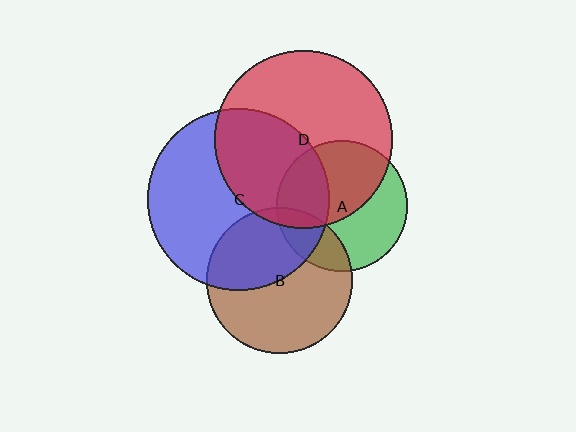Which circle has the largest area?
Circle C (blue).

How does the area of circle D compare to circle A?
Approximately 1.8 times.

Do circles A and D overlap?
Yes.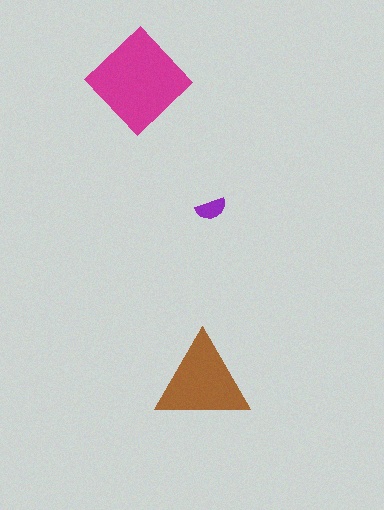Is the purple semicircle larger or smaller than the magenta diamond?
Smaller.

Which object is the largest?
The magenta diamond.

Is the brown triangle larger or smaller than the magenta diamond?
Smaller.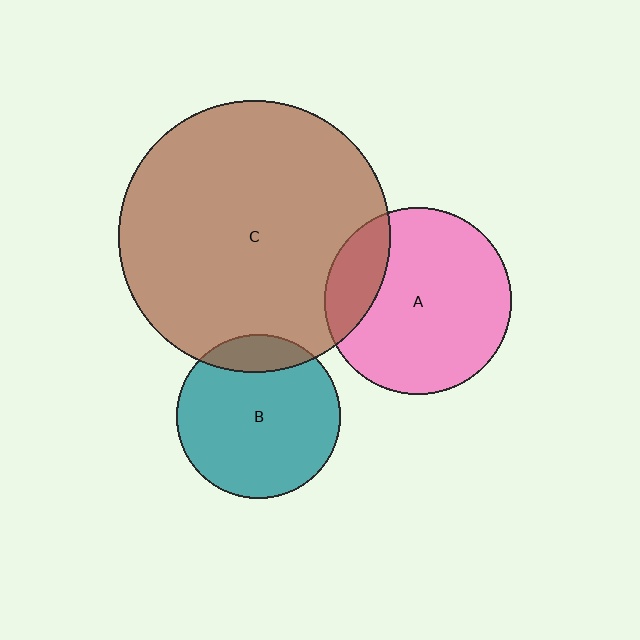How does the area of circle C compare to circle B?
Approximately 2.7 times.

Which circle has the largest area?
Circle C (brown).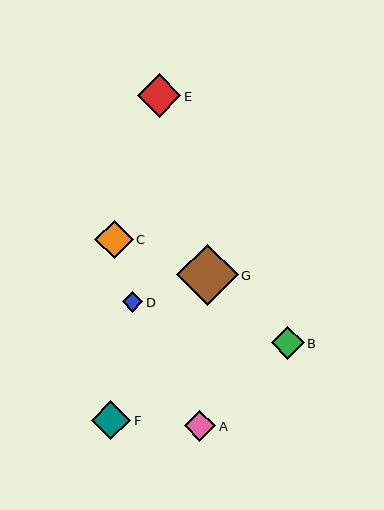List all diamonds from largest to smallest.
From largest to smallest: G, E, F, C, B, A, D.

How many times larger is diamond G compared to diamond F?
Diamond G is approximately 1.6 times the size of diamond F.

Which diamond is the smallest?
Diamond D is the smallest with a size of approximately 20 pixels.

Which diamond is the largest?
Diamond G is the largest with a size of approximately 62 pixels.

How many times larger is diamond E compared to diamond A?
Diamond E is approximately 1.4 times the size of diamond A.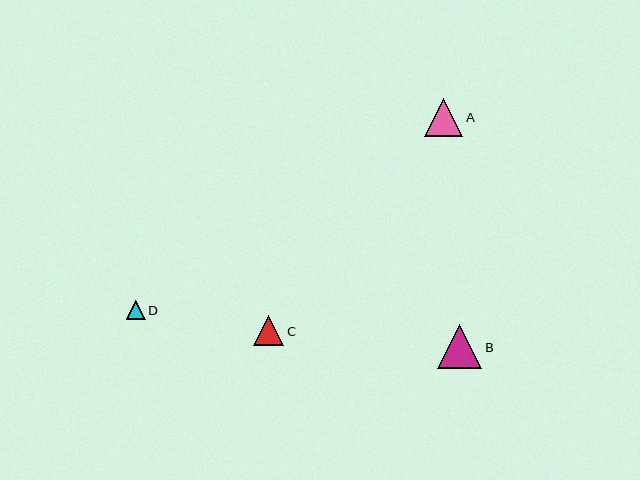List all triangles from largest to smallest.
From largest to smallest: B, A, C, D.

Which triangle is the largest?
Triangle B is the largest with a size of approximately 44 pixels.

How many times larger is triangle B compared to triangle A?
Triangle B is approximately 1.1 times the size of triangle A.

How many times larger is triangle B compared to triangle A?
Triangle B is approximately 1.1 times the size of triangle A.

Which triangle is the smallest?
Triangle D is the smallest with a size of approximately 19 pixels.